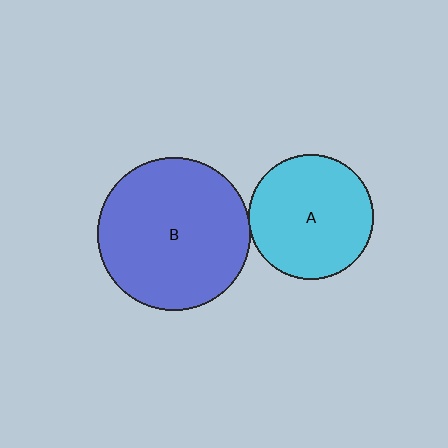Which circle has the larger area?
Circle B (blue).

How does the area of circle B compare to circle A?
Approximately 1.5 times.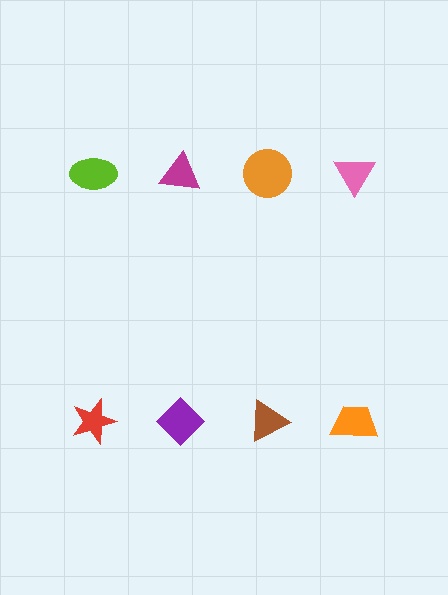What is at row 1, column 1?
A lime ellipse.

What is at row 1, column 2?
A magenta triangle.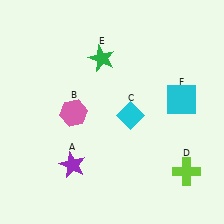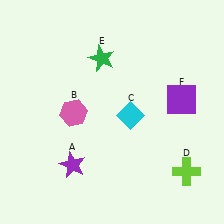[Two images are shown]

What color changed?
The square (F) changed from cyan in Image 1 to purple in Image 2.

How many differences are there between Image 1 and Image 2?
There is 1 difference between the two images.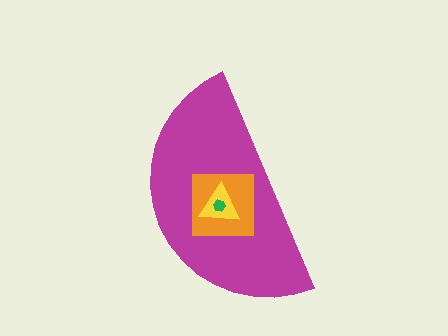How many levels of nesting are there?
4.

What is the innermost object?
The green hexagon.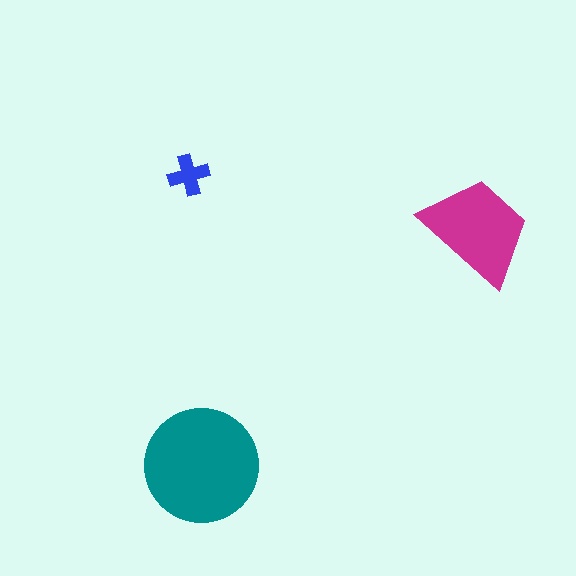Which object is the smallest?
The blue cross.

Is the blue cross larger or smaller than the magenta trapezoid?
Smaller.